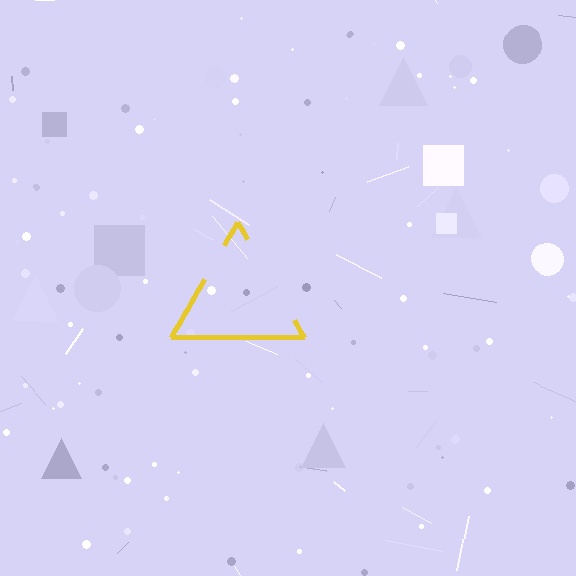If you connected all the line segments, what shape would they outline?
They would outline a triangle.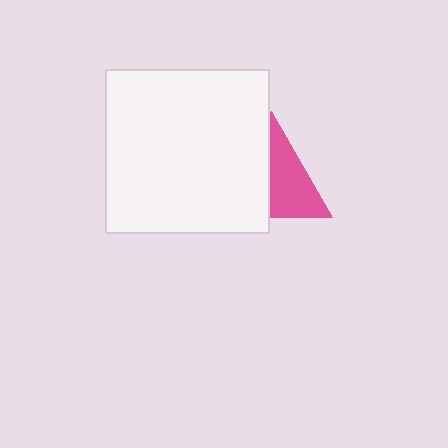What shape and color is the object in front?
The object in front is a white square.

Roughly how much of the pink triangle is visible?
About half of it is visible (roughly 53%).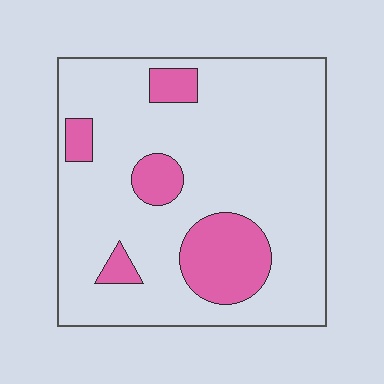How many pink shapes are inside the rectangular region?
5.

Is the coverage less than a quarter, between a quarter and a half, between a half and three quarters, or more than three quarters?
Less than a quarter.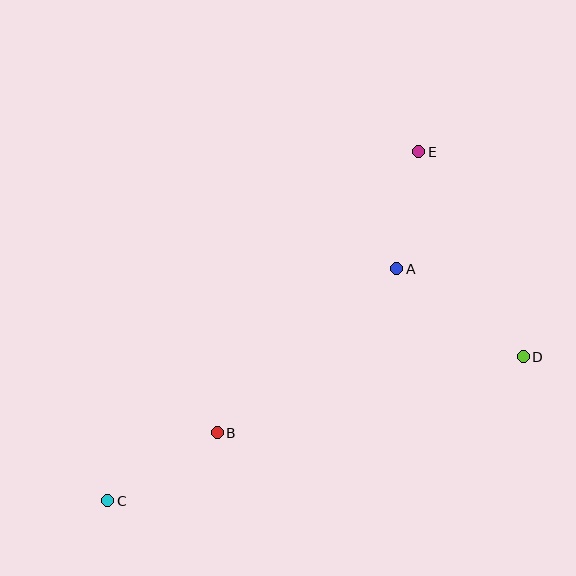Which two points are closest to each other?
Points A and E are closest to each other.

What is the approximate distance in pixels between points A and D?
The distance between A and D is approximately 154 pixels.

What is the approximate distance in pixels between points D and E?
The distance between D and E is approximately 230 pixels.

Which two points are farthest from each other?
Points C and E are farthest from each other.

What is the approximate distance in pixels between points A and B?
The distance between A and B is approximately 243 pixels.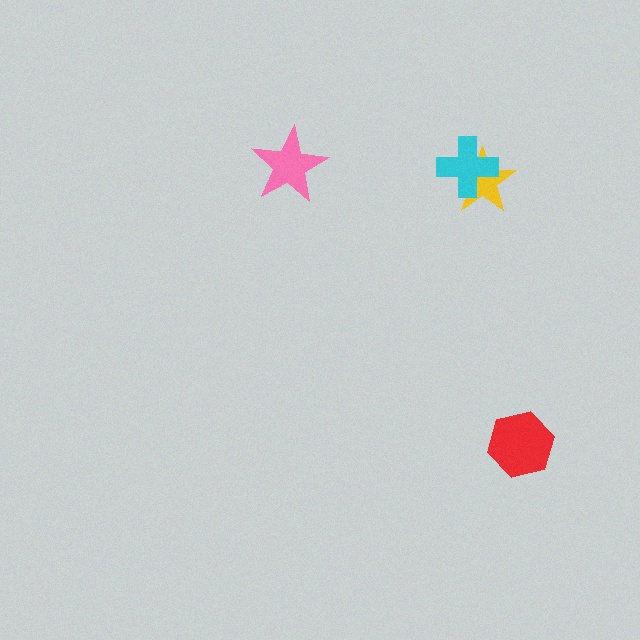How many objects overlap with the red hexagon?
0 objects overlap with the red hexagon.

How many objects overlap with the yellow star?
1 object overlaps with the yellow star.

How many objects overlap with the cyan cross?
1 object overlaps with the cyan cross.